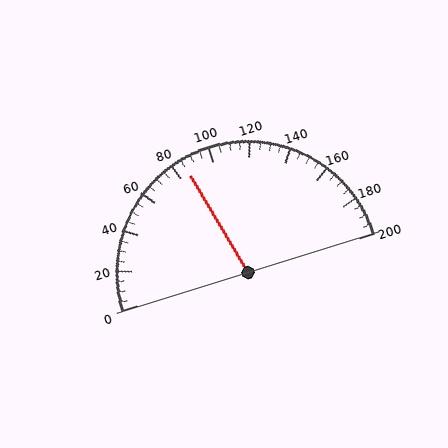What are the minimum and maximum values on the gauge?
The gauge ranges from 0 to 200.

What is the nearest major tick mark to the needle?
The nearest major tick mark is 80.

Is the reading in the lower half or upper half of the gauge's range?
The reading is in the lower half of the range (0 to 200).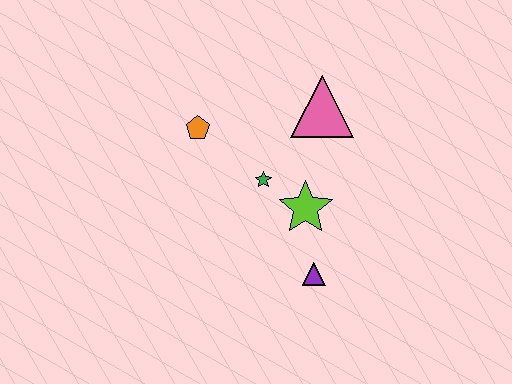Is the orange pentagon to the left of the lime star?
Yes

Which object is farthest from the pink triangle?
The purple triangle is farthest from the pink triangle.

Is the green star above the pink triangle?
No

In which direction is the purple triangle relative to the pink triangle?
The purple triangle is below the pink triangle.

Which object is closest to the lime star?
The green star is closest to the lime star.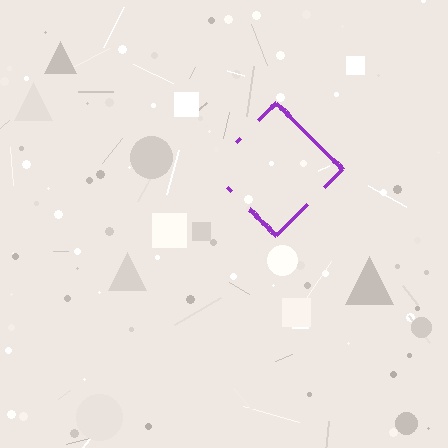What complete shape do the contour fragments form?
The contour fragments form a diamond.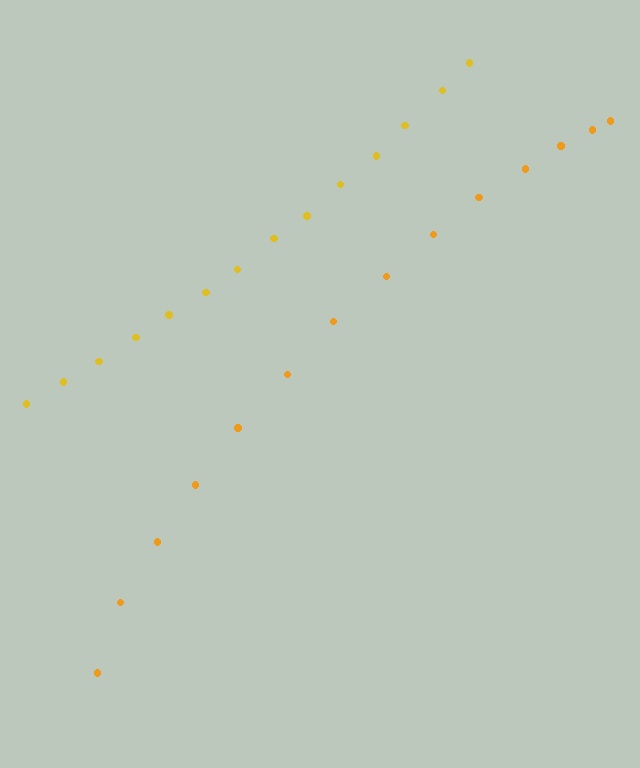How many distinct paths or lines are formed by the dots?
There are 2 distinct paths.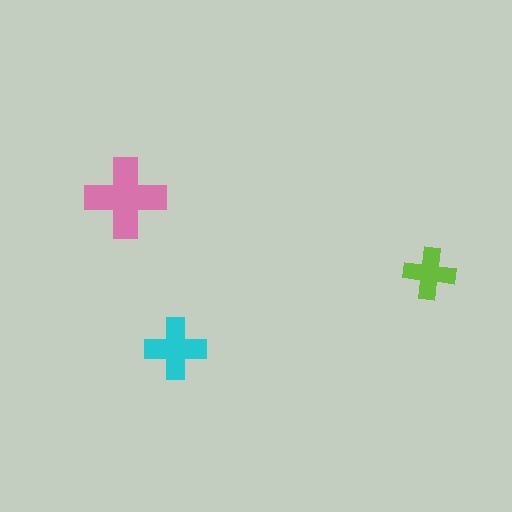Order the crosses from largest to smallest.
the pink one, the cyan one, the lime one.